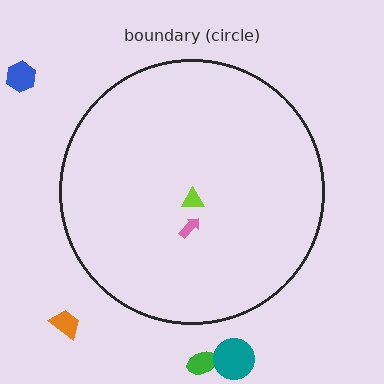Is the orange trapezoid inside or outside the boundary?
Outside.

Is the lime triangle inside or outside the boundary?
Inside.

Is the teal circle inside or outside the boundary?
Outside.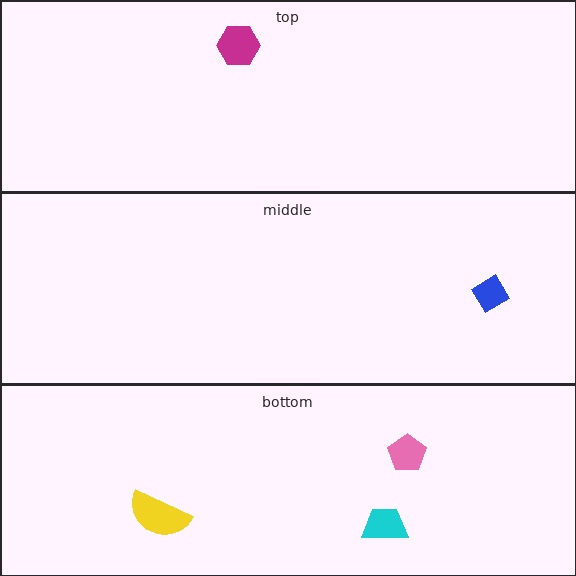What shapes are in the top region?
The magenta hexagon.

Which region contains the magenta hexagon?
The top region.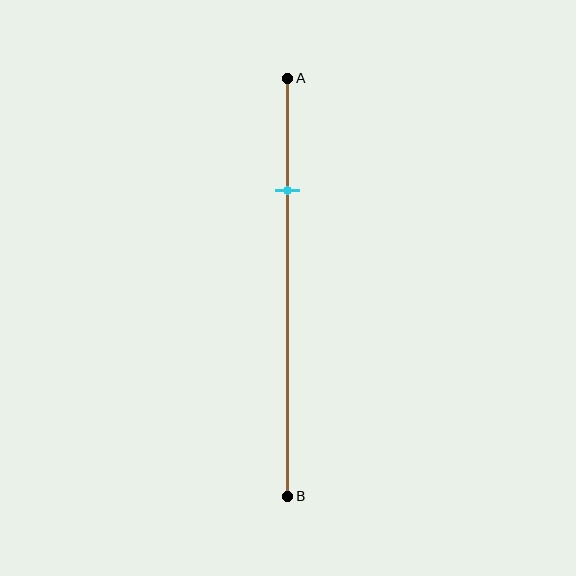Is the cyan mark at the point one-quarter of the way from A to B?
Yes, the mark is approximately at the one-quarter point.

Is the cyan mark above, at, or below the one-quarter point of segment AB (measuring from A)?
The cyan mark is approximately at the one-quarter point of segment AB.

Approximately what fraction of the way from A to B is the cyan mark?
The cyan mark is approximately 25% of the way from A to B.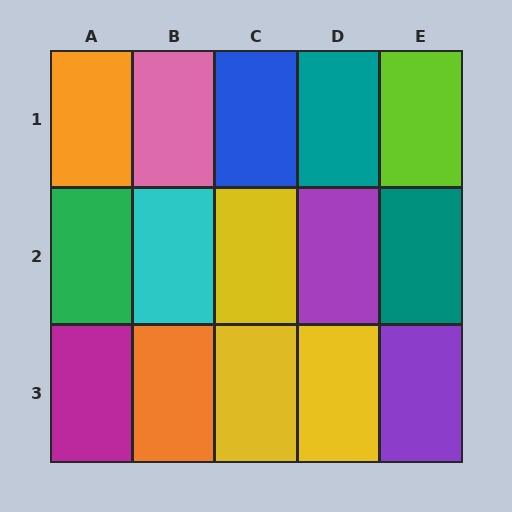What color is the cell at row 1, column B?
Pink.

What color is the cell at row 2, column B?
Cyan.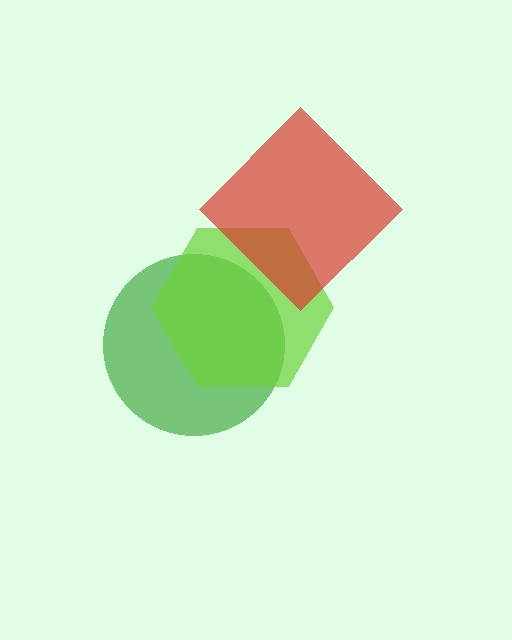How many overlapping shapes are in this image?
There are 3 overlapping shapes in the image.